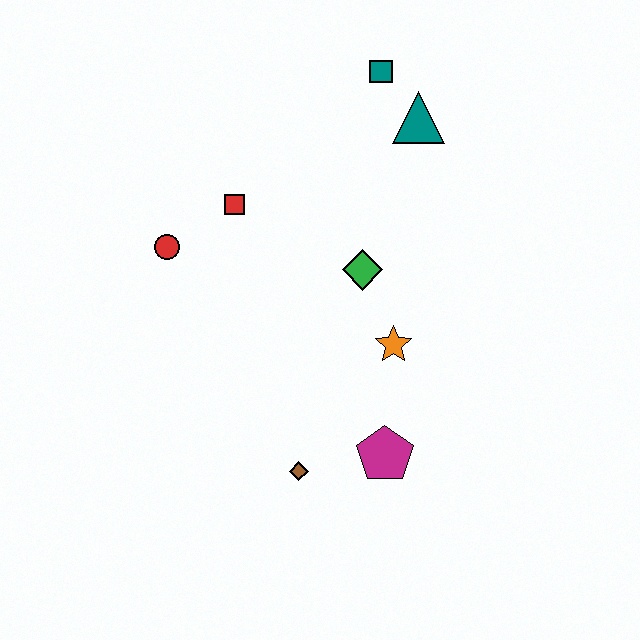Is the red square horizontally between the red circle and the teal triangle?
Yes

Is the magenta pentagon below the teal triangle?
Yes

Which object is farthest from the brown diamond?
The teal square is farthest from the brown diamond.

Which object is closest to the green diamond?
The orange star is closest to the green diamond.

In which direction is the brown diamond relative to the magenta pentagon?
The brown diamond is to the left of the magenta pentagon.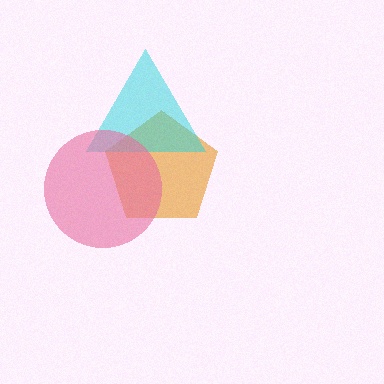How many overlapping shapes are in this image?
There are 3 overlapping shapes in the image.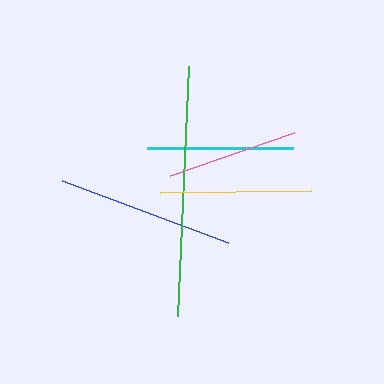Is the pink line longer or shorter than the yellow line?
The yellow line is longer than the pink line.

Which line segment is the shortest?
The pink line is the shortest at approximately 132 pixels.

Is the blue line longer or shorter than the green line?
The green line is longer than the blue line.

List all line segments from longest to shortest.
From longest to shortest: green, blue, yellow, cyan, pink.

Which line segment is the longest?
The green line is the longest at approximately 250 pixels.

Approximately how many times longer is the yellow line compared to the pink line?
The yellow line is approximately 1.1 times the length of the pink line.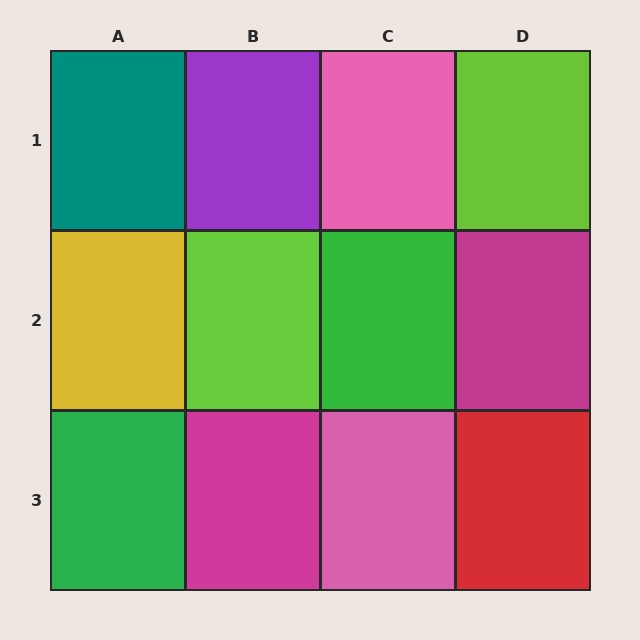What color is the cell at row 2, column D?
Magenta.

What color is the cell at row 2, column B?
Lime.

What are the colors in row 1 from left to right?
Teal, purple, pink, lime.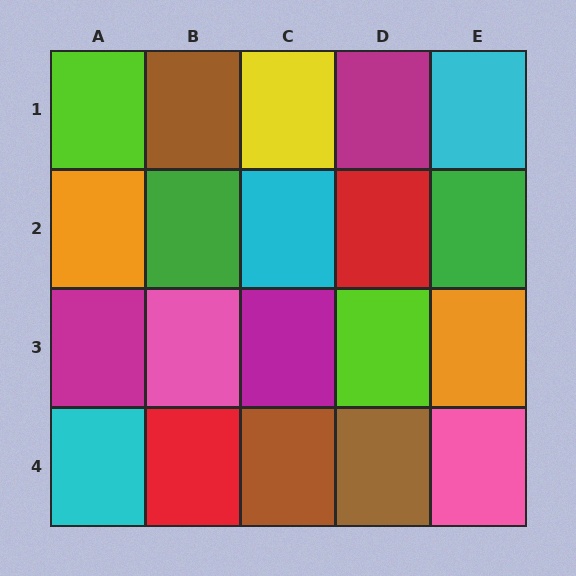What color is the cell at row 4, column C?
Brown.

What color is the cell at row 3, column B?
Pink.